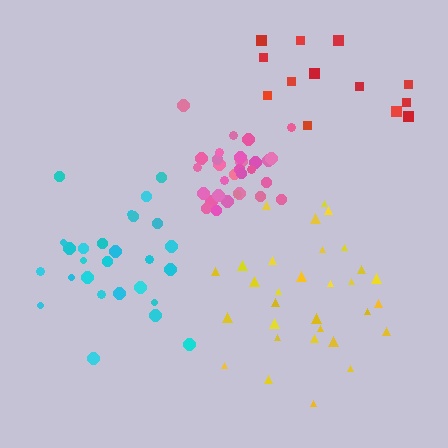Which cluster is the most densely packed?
Pink.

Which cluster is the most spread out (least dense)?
Red.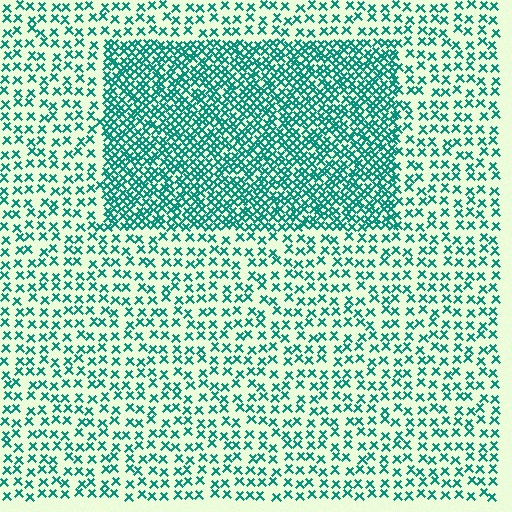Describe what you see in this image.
The image contains small teal elements arranged at two different densities. A rectangle-shaped region is visible where the elements are more densely packed than the surrounding area.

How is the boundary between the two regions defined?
The boundary is defined by a change in element density (approximately 2.4x ratio). All elements are the same color, size, and shape.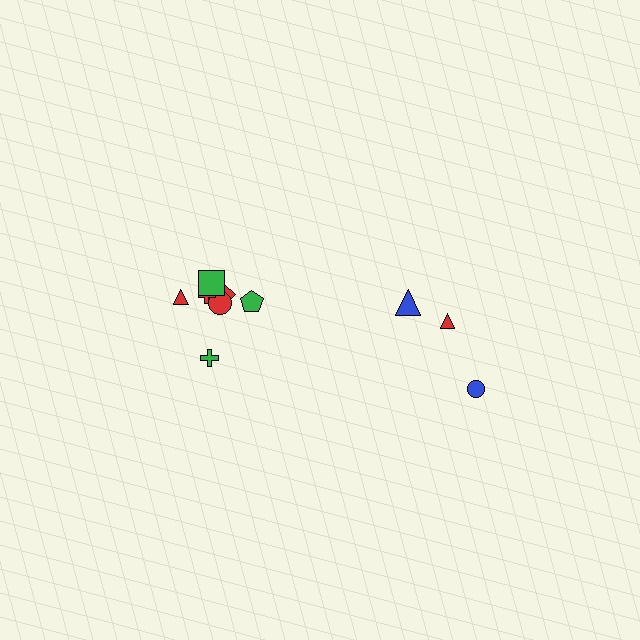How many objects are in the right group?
There are 3 objects.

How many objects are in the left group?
There are 7 objects.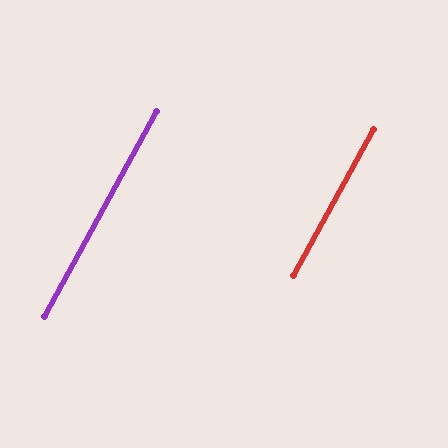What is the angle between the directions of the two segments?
Approximately 0 degrees.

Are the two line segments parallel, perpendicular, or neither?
Parallel — their directions differ by only 0.0°.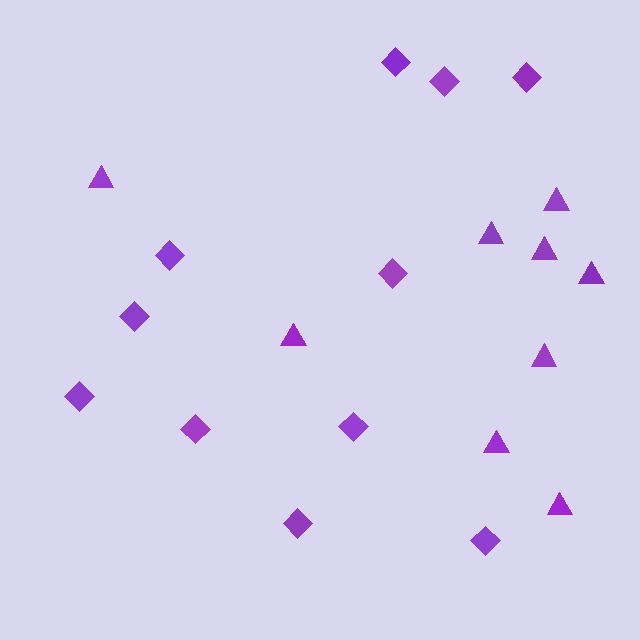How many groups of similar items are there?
There are 2 groups: one group of diamonds (11) and one group of triangles (9).